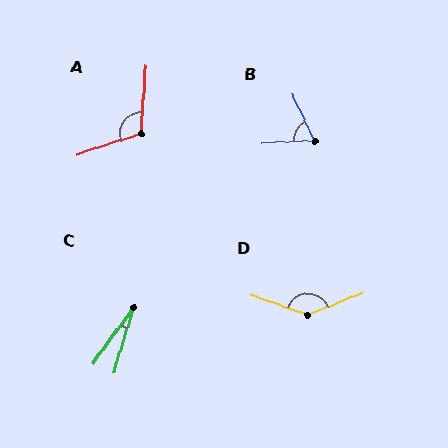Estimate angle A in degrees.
Approximately 111 degrees.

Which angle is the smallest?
C, at approximately 18 degrees.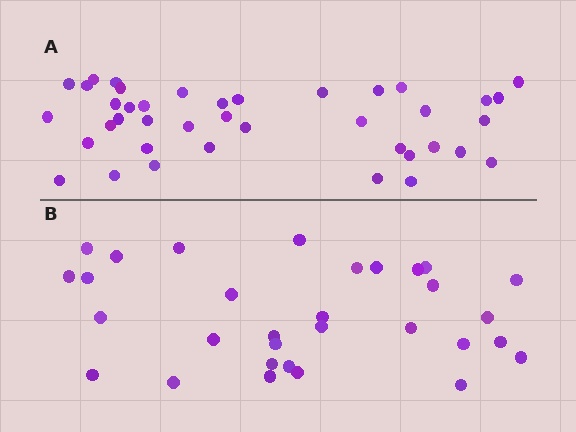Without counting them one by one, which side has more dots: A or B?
Region A (the top region) has more dots.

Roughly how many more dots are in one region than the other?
Region A has roughly 8 or so more dots than region B.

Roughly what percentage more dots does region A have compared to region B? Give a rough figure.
About 30% more.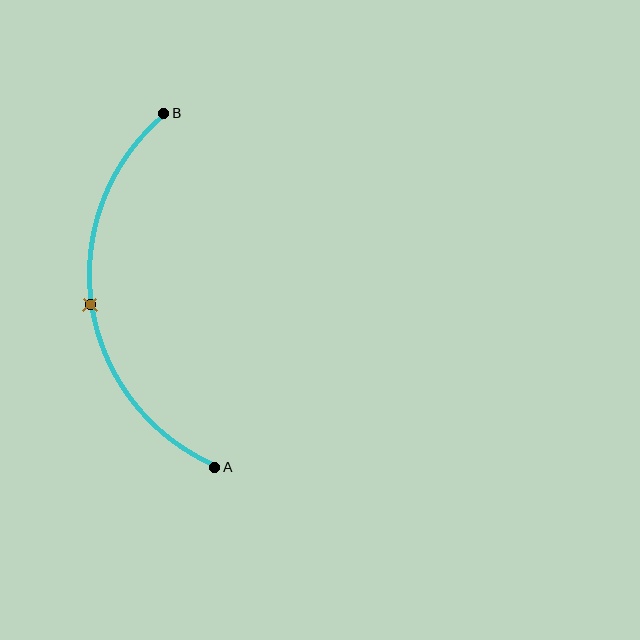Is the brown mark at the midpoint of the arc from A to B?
Yes. The brown mark lies on the arc at equal arc-length from both A and B — it is the arc midpoint.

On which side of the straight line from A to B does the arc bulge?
The arc bulges to the left of the straight line connecting A and B.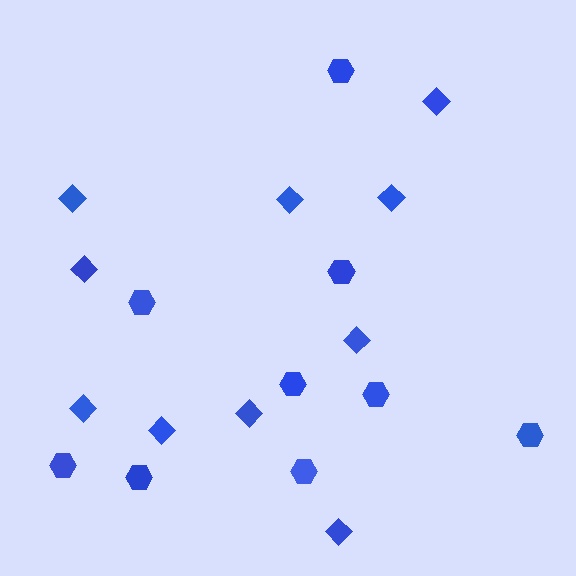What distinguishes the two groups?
There are 2 groups: one group of hexagons (9) and one group of diamonds (10).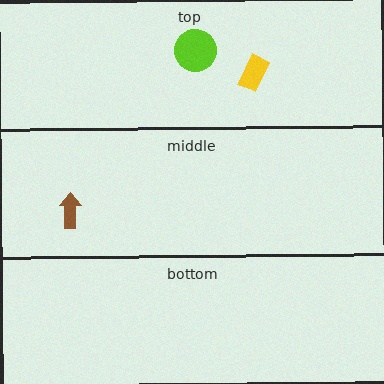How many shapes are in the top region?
2.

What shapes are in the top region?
The yellow rectangle, the lime circle.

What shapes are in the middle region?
The brown arrow.